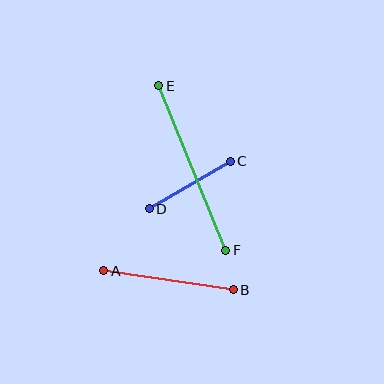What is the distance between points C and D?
The distance is approximately 94 pixels.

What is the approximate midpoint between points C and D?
The midpoint is at approximately (190, 185) pixels.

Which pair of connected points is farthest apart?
Points E and F are farthest apart.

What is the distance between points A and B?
The distance is approximately 131 pixels.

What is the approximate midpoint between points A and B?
The midpoint is at approximately (169, 280) pixels.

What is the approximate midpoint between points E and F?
The midpoint is at approximately (192, 168) pixels.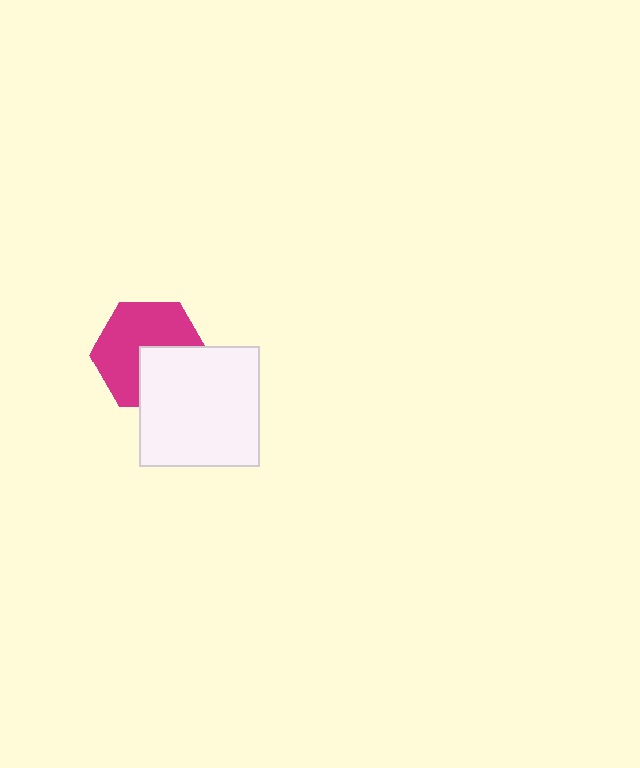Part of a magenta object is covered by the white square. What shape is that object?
It is a hexagon.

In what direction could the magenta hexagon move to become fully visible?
The magenta hexagon could move toward the upper-left. That would shift it out from behind the white square entirely.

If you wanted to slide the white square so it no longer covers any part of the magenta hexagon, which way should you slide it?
Slide it toward the lower-right — that is the most direct way to separate the two shapes.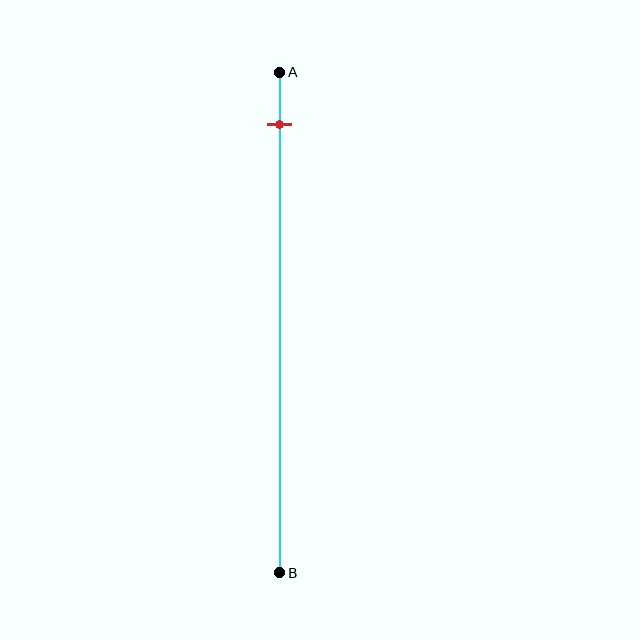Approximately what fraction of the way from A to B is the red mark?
The red mark is approximately 10% of the way from A to B.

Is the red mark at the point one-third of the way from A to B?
No, the mark is at about 10% from A, not at the 33% one-third point.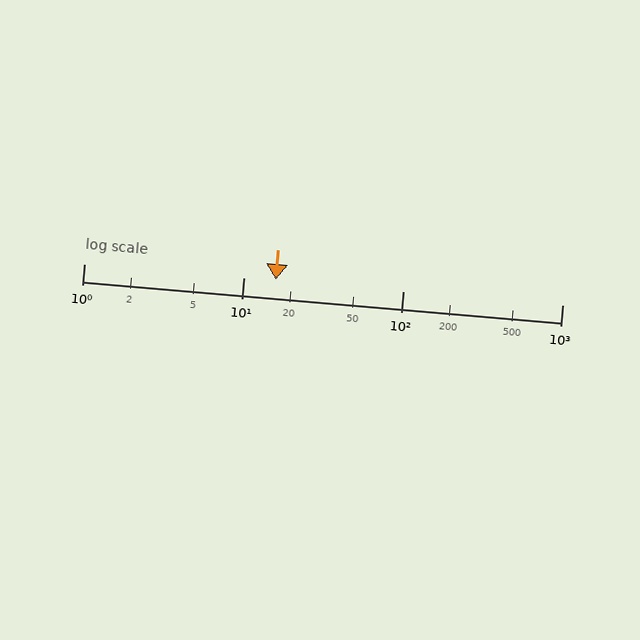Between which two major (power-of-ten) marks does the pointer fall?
The pointer is between 10 and 100.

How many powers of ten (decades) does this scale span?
The scale spans 3 decades, from 1 to 1000.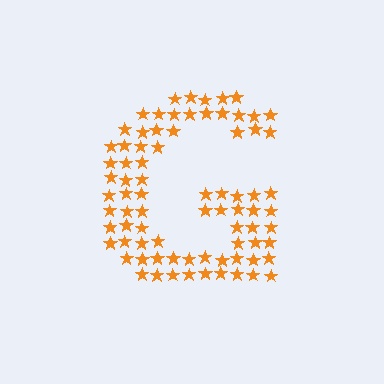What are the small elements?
The small elements are stars.